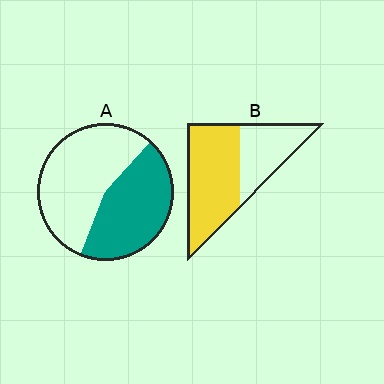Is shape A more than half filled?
No.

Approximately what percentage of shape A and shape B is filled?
A is approximately 45% and B is approximately 60%.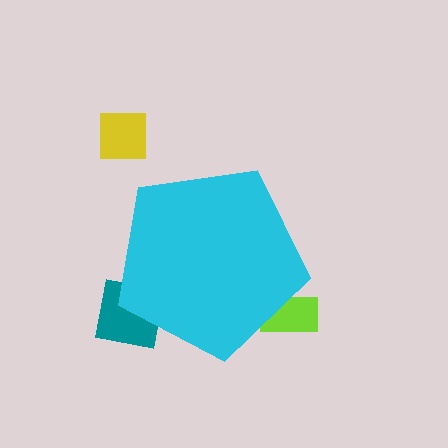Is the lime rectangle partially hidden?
Yes, the lime rectangle is partially hidden behind the cyan pentagon.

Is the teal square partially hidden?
Yes, the teal square is partially hidden behind the cyan pentagon.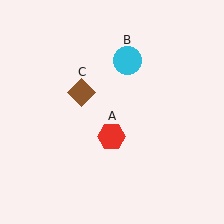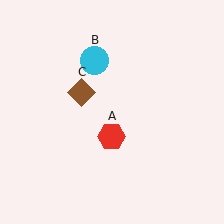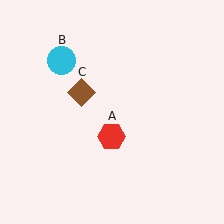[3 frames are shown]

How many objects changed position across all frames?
1 object changed position: cyan circle (object B).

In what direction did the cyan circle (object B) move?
The cyan circle (object B) moved left.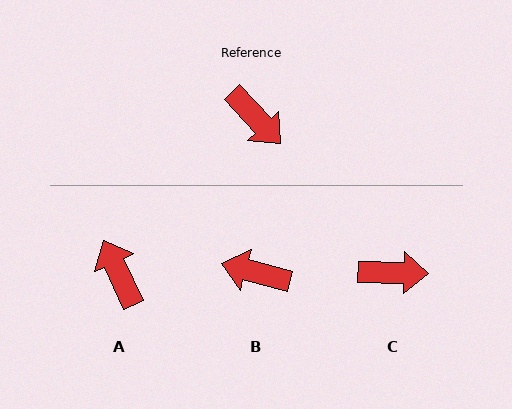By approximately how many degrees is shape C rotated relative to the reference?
Approximately 46 degrees counter-clockwise.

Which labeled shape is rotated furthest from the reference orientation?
A, about 162 degrees away.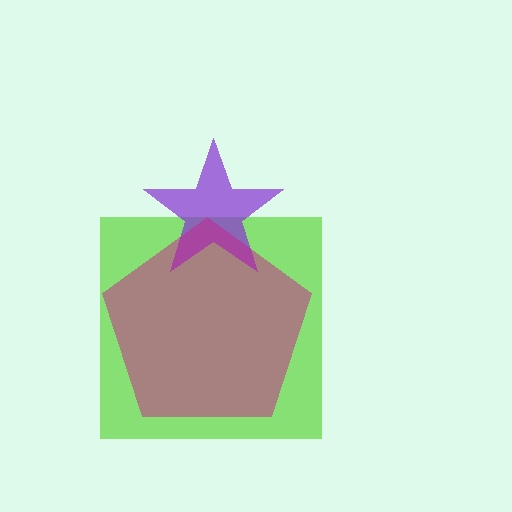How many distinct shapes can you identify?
There are 3 distinct shapes: a lime square, a purple star, a magenta pentagon.